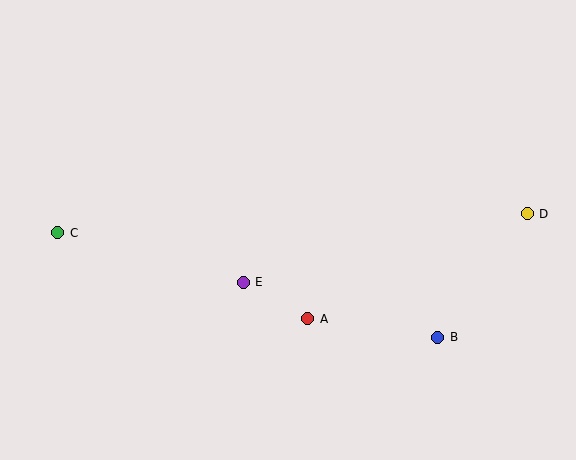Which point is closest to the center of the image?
Point E at (243, 282) is closest to the center.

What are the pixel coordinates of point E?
Point E is at (243, 282).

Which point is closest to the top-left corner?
Point C is closest to the top-left corner.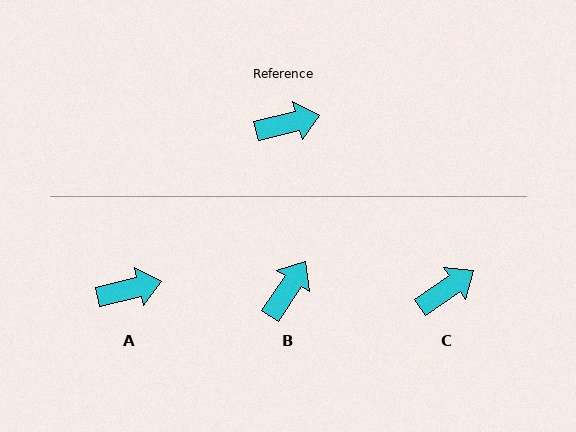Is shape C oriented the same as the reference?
No, it is off by about 20 degrees.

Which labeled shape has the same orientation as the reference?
A.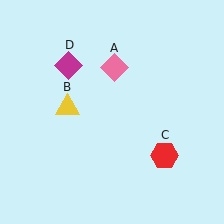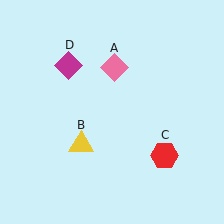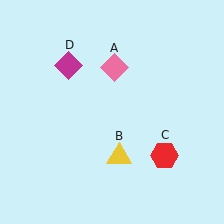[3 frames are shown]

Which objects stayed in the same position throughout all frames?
Pink diamond (object A) and red hexagon (object C) and magenta diamond (object D) remained stationary.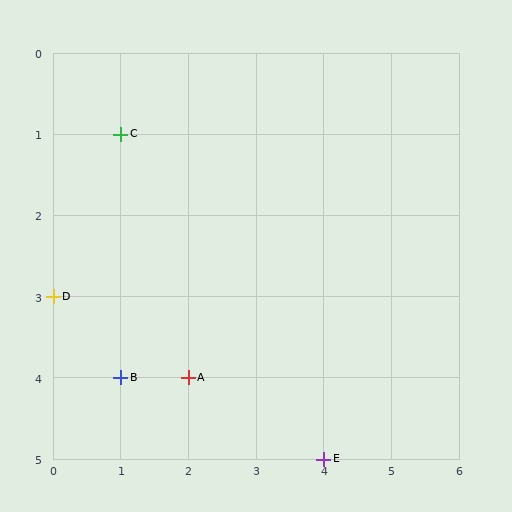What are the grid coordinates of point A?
Point A is at grid coordinates (2, 4).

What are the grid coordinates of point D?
Point D is at grid coordinates (0, 3).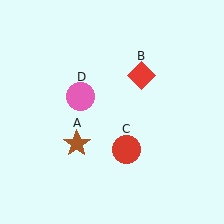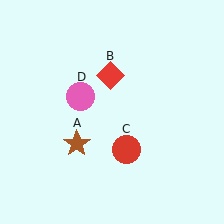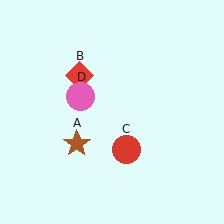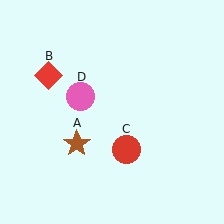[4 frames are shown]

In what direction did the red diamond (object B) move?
The red diamond (object B) moved left.